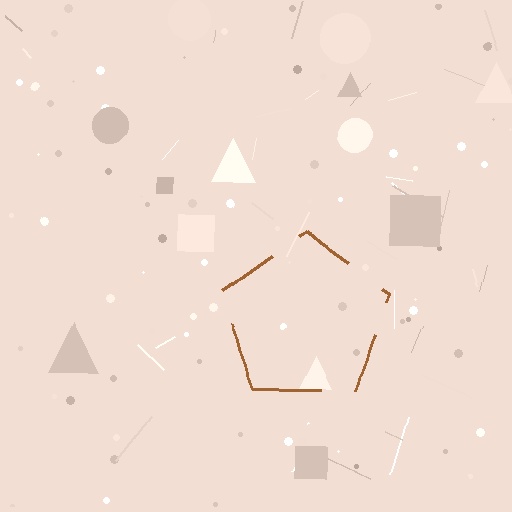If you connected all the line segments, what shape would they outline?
They would outline a pentagon.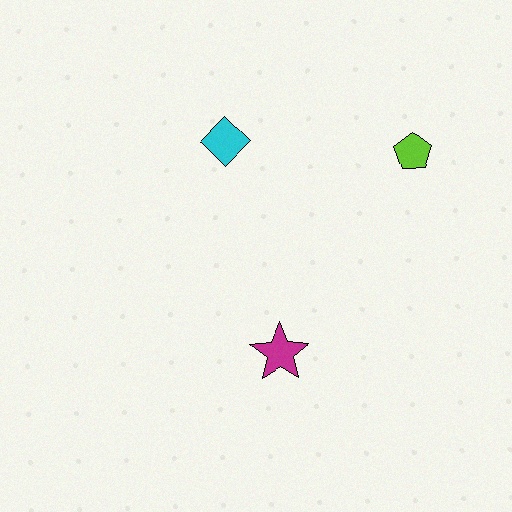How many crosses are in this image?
There are no crosses.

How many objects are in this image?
There are 3 objects.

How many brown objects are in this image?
There are no brown objects.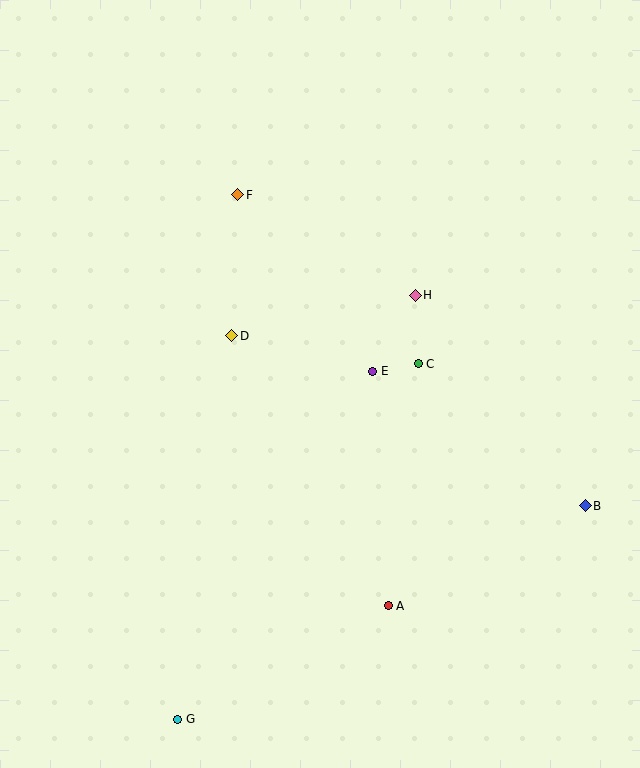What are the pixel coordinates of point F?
Point F is at (238, 195).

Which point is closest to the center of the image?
Point E at (373, 371) is closest to the center.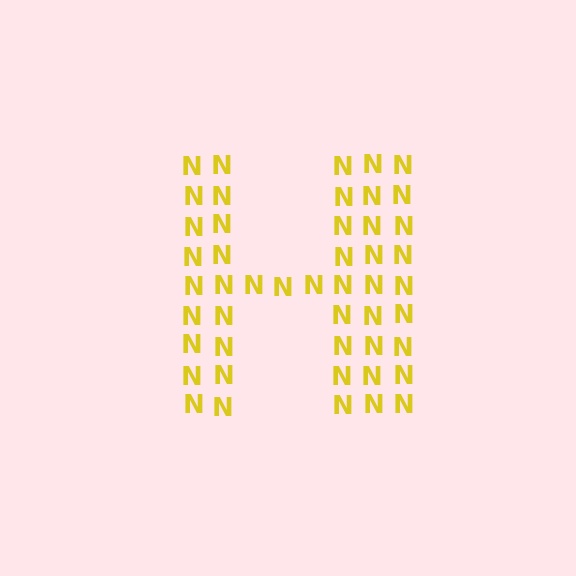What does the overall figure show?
The overall figure shows the letter H.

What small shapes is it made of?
It is made of small letter N's.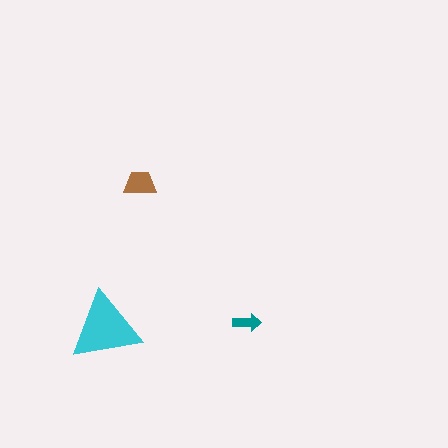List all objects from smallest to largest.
The teal arrow, the brown trapezoid, the cyan triangle.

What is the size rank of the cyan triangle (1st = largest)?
1st.